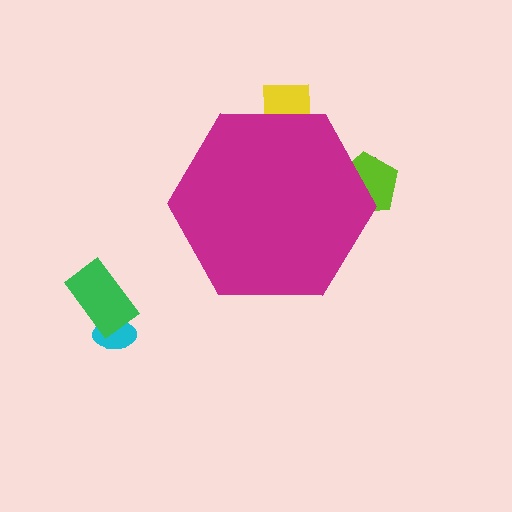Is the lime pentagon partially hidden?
Yes, the lime pentagon is partially hidden behind the magenta hexagon.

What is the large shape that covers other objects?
A magenta hexagon.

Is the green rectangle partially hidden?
No, the green rectangle is fully visible.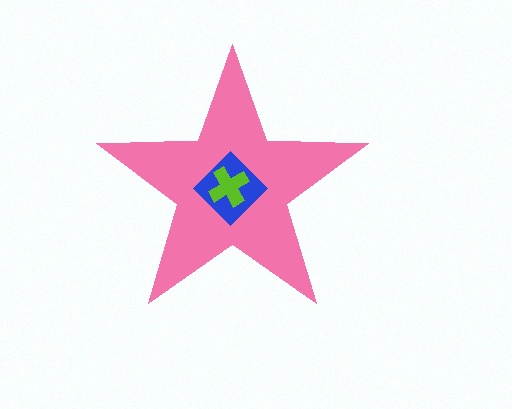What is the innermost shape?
The lime cross.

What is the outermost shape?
The pink star.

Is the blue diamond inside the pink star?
Yes.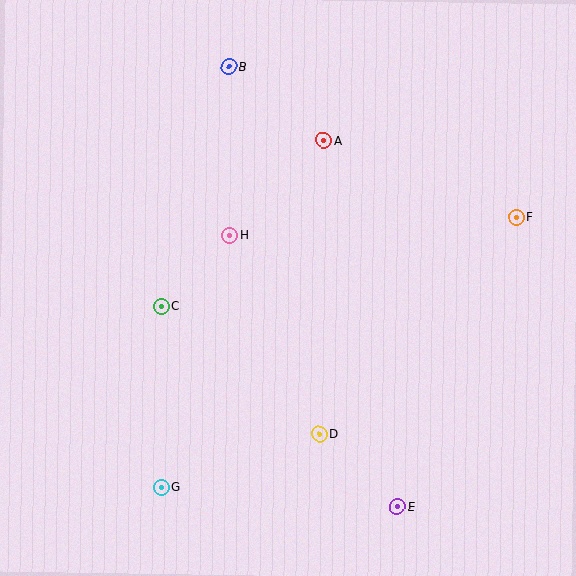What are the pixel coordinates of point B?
Point B is at (229, 67).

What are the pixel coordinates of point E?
Point E is at (397, 507).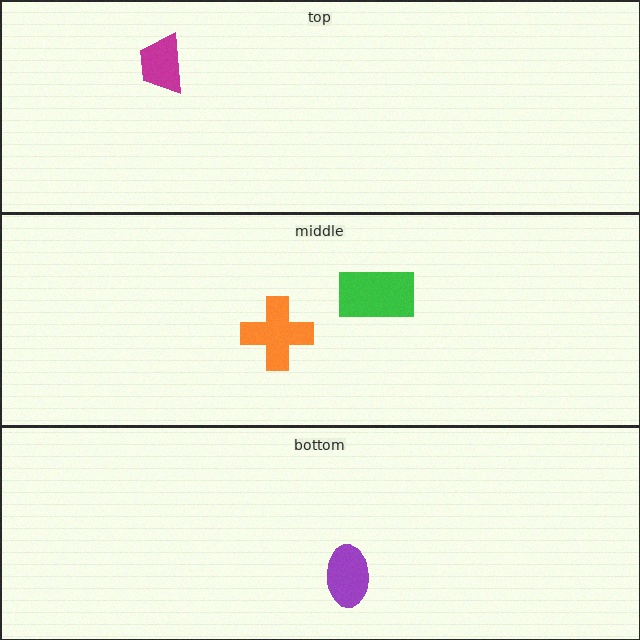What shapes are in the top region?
The magenta trapezoid.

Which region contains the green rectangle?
The middle region.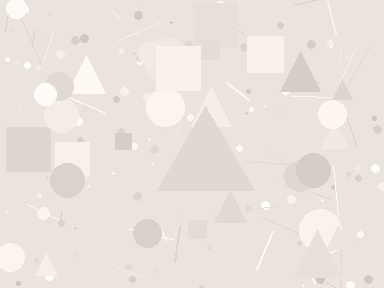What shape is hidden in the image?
A triangle is hidden in the image.